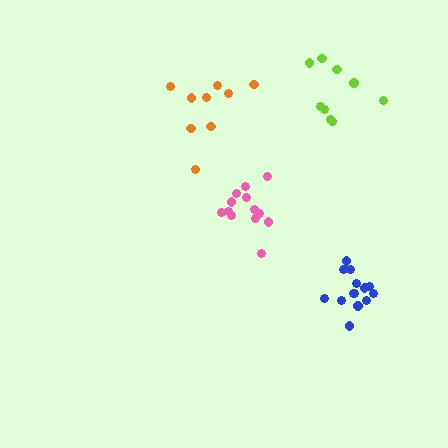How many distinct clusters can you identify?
There are 4 distinct clusters.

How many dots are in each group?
Group 1: 14 dots, Group 2: 13 dots, Group 3: 9 dots, Group 4: 9 dots (45 total).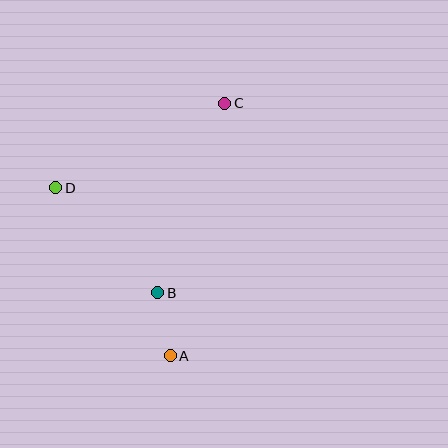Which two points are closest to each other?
Points A and B are closest to each other.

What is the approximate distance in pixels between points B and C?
The distance between B and C is approximately 201 pixels.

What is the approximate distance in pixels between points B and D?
The distance between B and D is approximately 147 pixels.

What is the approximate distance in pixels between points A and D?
The distance between A and D is approximately 204 pixels.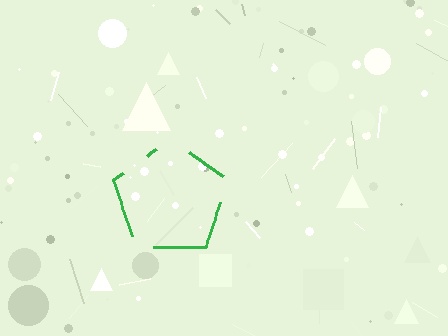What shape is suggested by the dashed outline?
The dashed outline suggests a pentagon.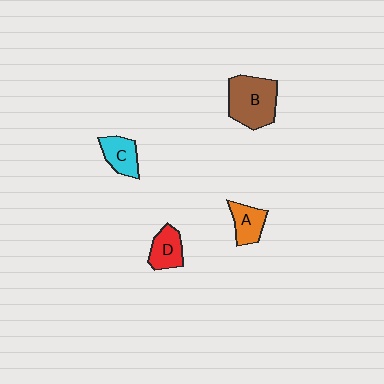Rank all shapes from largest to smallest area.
From largest to smallest: B (brown), D (red), C (cyan), A (orange).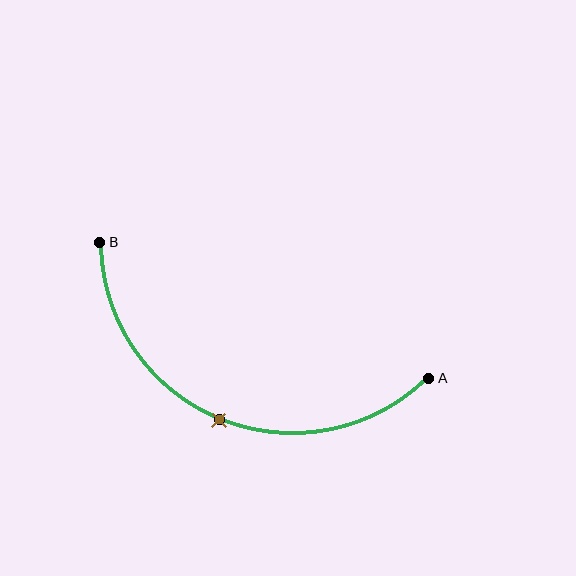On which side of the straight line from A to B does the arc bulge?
The arc bulges below the straight line connecting A and B.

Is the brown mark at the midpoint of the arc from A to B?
Yes. The brown mark lies on the arc at equal arc-length from both A and B — it is the arc midpoint.